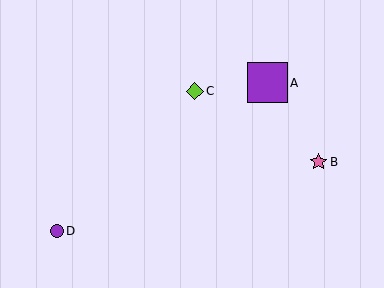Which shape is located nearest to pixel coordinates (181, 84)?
The lime diamond (labeled C) at (195, 91) is nearest to that location.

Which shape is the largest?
The purple square (labeled A) is the largest.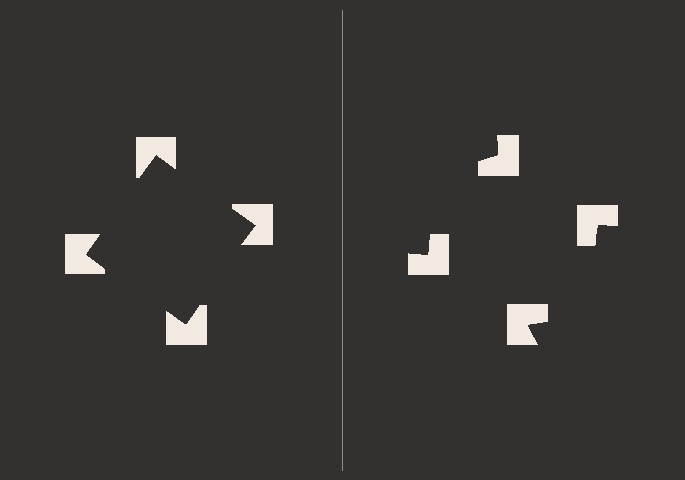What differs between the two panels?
The notched squares are positioned identically on both sides; only the wedge orientations differ. On the left they align to a square; on the right they are misaligned.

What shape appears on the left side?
An illusory square.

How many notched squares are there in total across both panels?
8 — 4 on each side.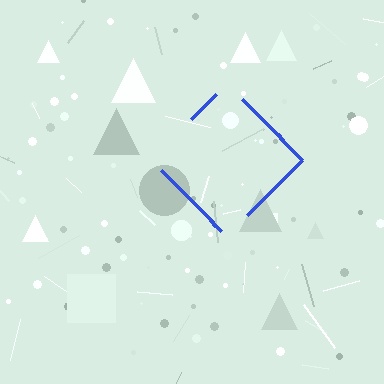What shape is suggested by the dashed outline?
The dashed outline suggests a diamond.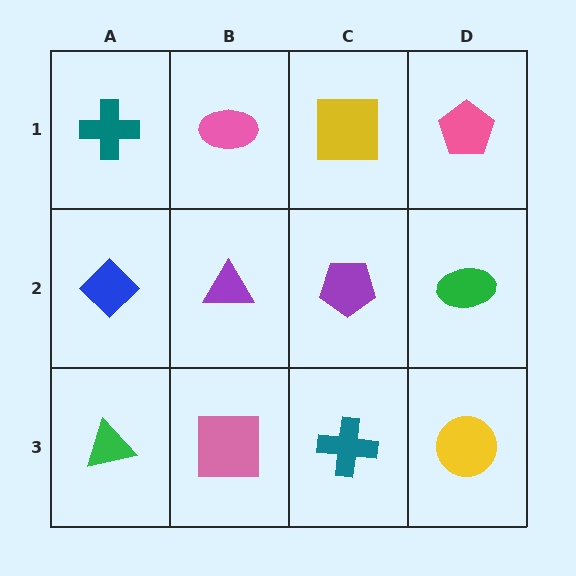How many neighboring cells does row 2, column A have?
3.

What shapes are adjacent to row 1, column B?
A purple triangle (row 2, column B), a teal cross (row 1, column A), a yellow square (row 1, column C).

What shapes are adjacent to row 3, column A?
A blue diamond (row 2, column A), a pink square (row 3, column B).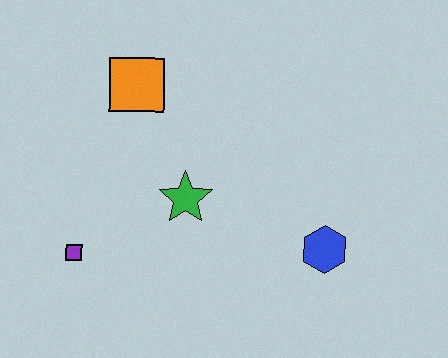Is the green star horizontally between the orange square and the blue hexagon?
Yes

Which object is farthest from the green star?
The blue hexagon is farthest from the green star.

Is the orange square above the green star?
Yes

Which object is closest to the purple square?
The green star is closest to the purple square.